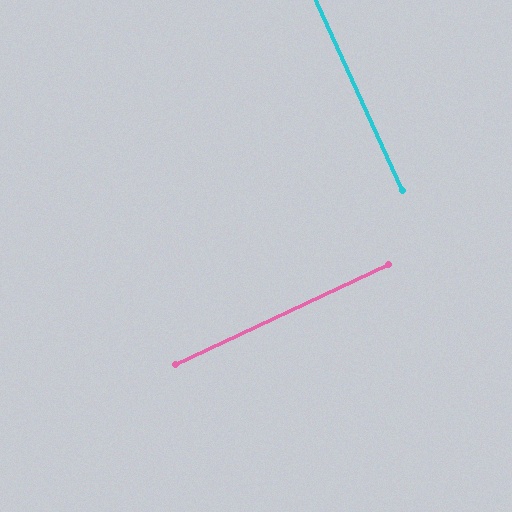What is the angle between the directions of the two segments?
Approximately 89 degrees.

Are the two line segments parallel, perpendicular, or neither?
Perpendicular — they meet at approximately 89°.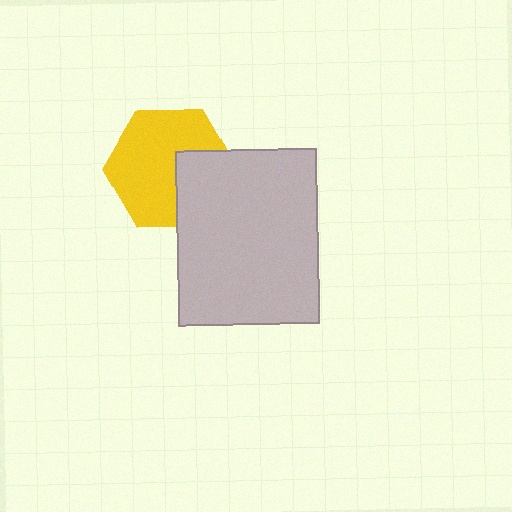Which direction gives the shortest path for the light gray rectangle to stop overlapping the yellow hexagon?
Moving toward the lower-right gives the shortest separation.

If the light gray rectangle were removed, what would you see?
You would see the complete yellow hexagon.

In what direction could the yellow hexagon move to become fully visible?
The yellow hexagon could move toward the upper-left. That would shift it out from behind the light gray rectangle entirely.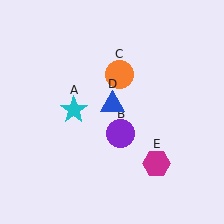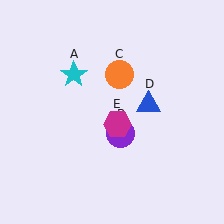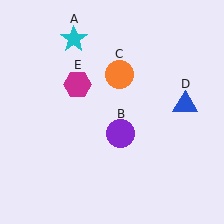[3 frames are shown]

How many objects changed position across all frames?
3 objects changed position: cyan star (object A), blue triangle (object D), magenta hexagon (object E).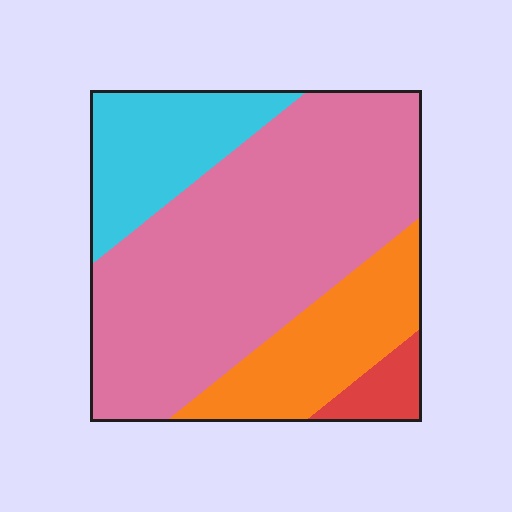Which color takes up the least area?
Red, at roughly 5%.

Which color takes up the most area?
Pink, at roughly 60%.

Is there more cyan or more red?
Cyan.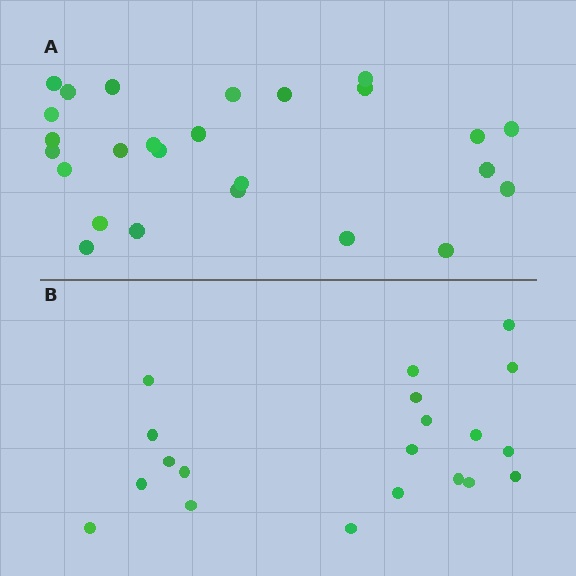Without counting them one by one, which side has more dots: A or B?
Region A (the top region) has more dots.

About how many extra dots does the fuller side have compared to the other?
Region A has about 6 more dots than region B.